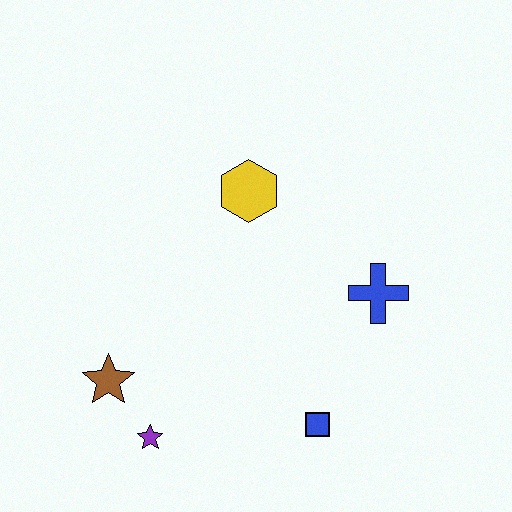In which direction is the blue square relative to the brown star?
The blue square is to the right of the brown star.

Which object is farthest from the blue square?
The yellow hexagon is farthest from the blue square.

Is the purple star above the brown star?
No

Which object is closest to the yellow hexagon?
The blue cross is closest to the yellow hexagon.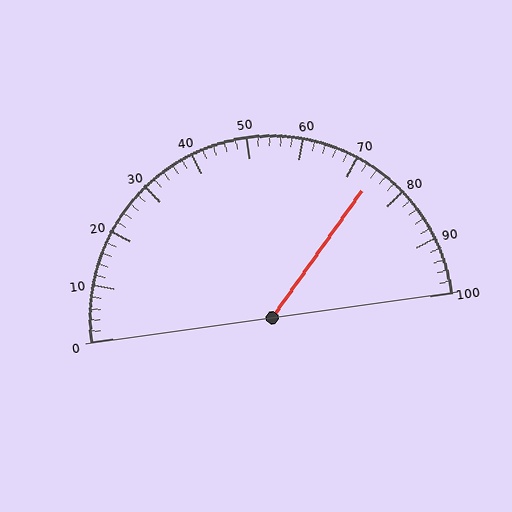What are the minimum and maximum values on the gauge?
The gauge ranges from 0 to 100.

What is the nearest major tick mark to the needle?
The nearest major tick mark is 70.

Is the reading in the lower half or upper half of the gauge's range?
The reading is in the upper half of the range (0 to 100).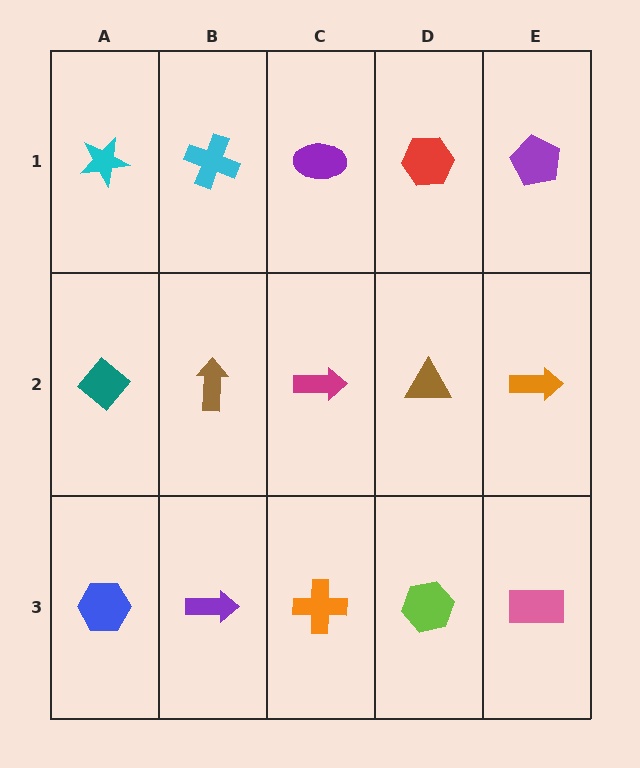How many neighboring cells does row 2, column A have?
3.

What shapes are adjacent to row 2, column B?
A cyan cross (row 1, column B), a purple arrow (row 3, column B), a teal diamond (row 2, column A), a magenta arrow (row 2, column C).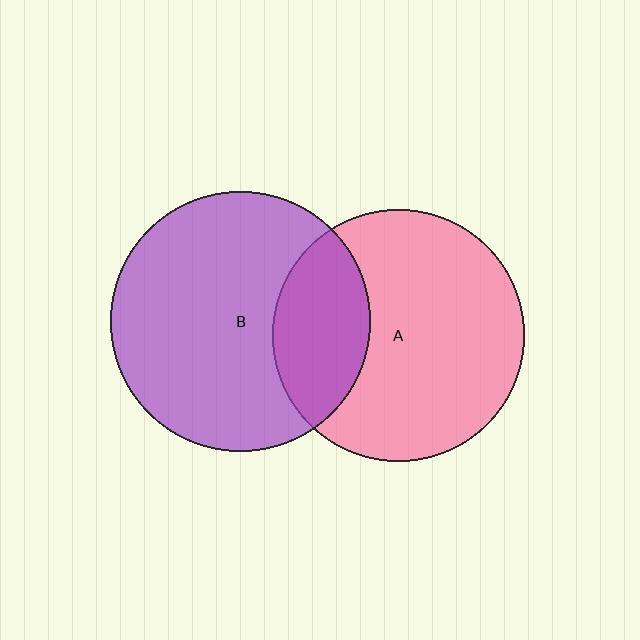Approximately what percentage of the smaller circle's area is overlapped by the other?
Approximately 30%.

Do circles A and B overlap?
Yes.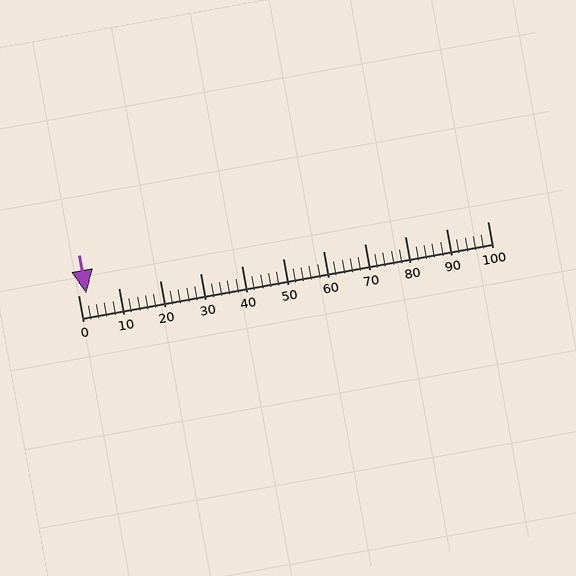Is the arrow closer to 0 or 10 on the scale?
The arrow is closer to 0.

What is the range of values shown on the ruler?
The ruler shows values from 0 to 100.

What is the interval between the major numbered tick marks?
The major tick marks are spaced 10 units apart.